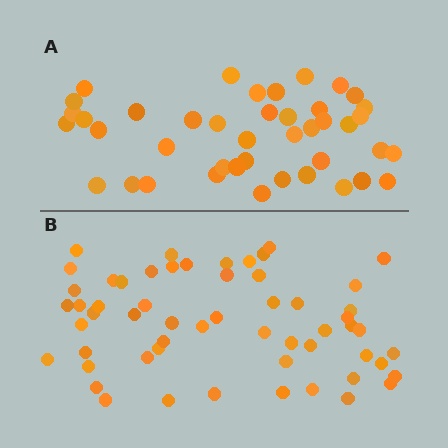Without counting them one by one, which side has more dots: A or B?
Region B (the bottom region) has more dots.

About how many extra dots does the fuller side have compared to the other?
Region B has approximately 15 more dots than region A.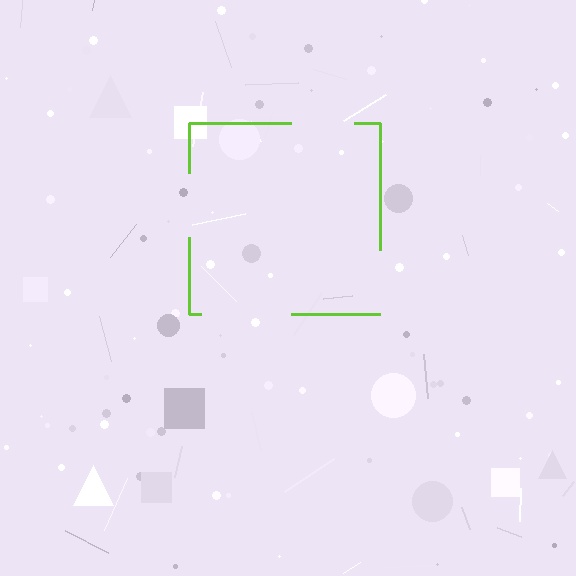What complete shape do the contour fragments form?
The contour fragments form a square.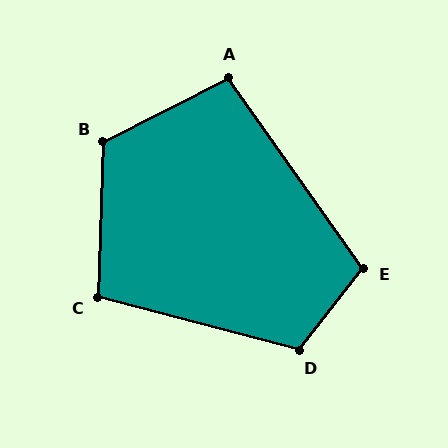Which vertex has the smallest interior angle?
A, at approximately 98 degrees.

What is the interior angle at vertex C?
Approximately 103 degrees (obtuse).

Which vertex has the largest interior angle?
B, at approximately 119 degrees.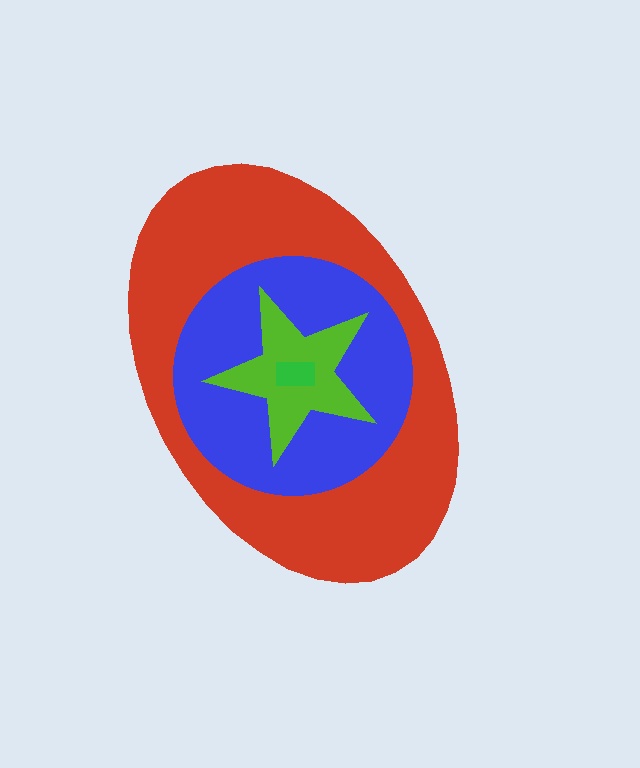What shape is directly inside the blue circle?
The lime star.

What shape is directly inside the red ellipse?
The blue circle.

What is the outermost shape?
The red ellipse.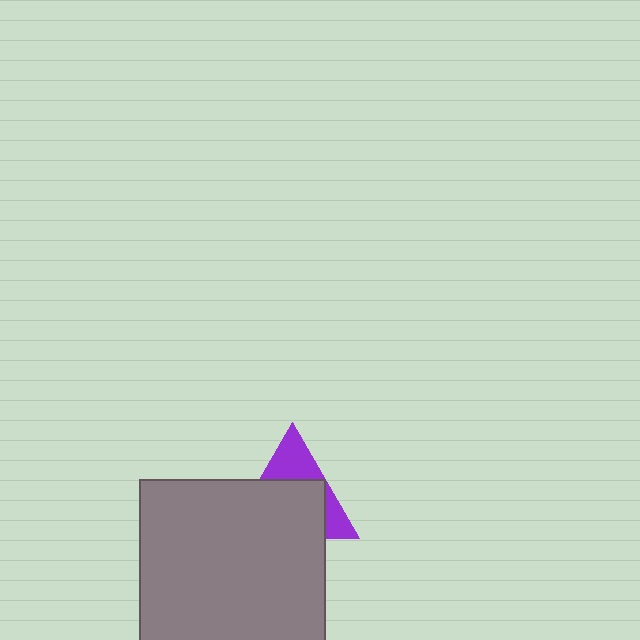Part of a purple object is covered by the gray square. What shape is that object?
It is a triangle.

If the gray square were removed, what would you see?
You would see the complete purple triangle.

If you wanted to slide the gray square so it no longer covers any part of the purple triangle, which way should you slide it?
Slide it down — that is the most direct way to separate the two shapes.